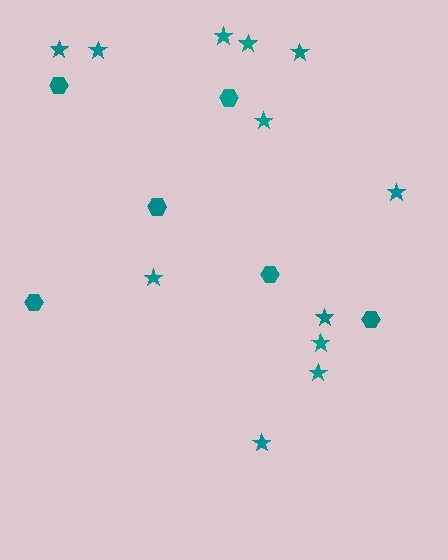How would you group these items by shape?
There are 2 groups: one group of stars (12) and one group of hexagons (6).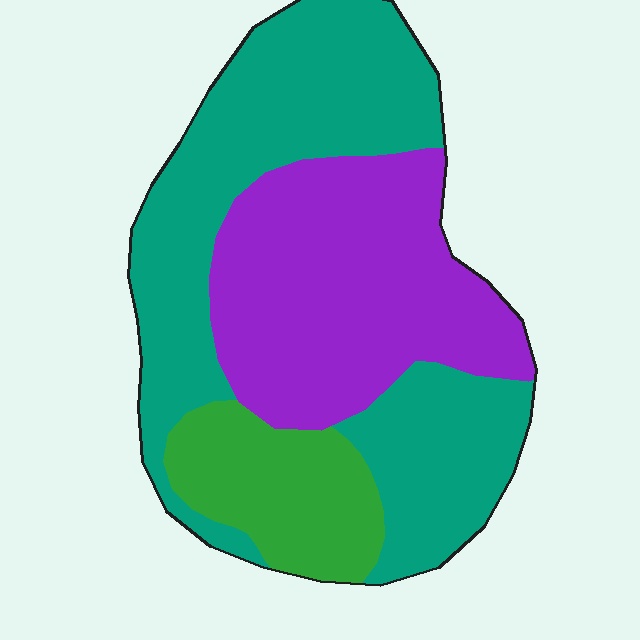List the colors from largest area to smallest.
From largest to smallest: teal, purple, green.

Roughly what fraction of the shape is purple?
Purple covers 36% of the shape.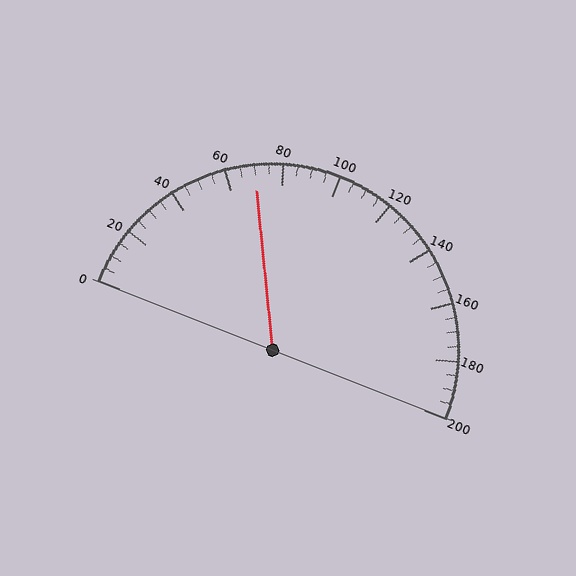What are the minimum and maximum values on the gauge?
The gauge ranges from 0 to 200.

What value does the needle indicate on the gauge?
The needle indicates approximately 70.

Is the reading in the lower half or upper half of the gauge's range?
The reading is in the lower half of the range (0 to 200).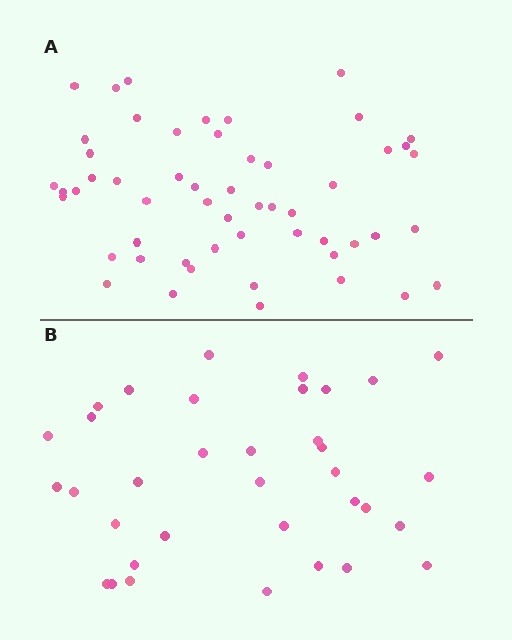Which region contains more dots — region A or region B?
Region A (the top region) has more dots.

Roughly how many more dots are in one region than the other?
Region A has approximately 20 more dots than region B.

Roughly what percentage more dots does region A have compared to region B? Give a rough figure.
About 55% more.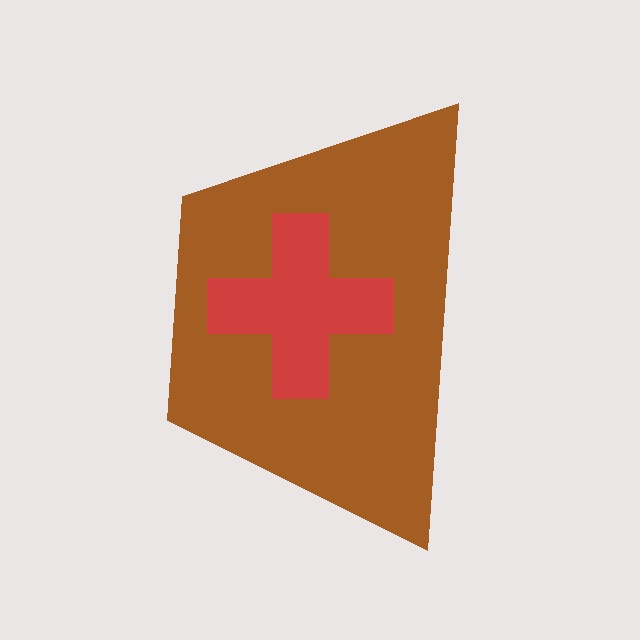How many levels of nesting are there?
2.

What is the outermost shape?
The brown trapezoid.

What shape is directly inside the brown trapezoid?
The red cross.